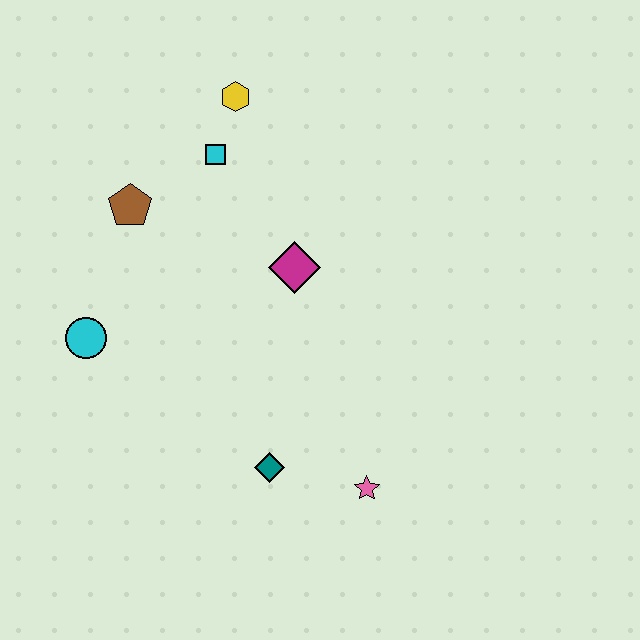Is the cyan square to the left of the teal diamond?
Yes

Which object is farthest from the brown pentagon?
The pink star is farthest from the brown pentagon.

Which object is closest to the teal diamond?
The pink star is closest to the teal diamond.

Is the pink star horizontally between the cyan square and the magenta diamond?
No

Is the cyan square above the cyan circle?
Yes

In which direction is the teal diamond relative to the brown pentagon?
The teal diamond is below the brown pentagon.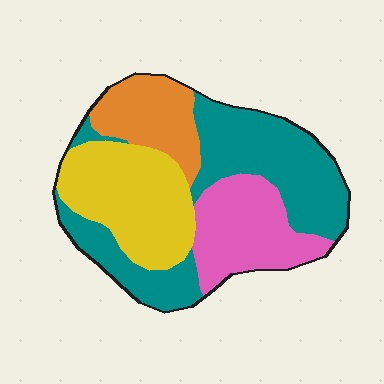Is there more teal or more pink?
Teal.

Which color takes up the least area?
Orange, at roughly 15%.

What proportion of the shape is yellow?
Yellow covers about 25% of the shape.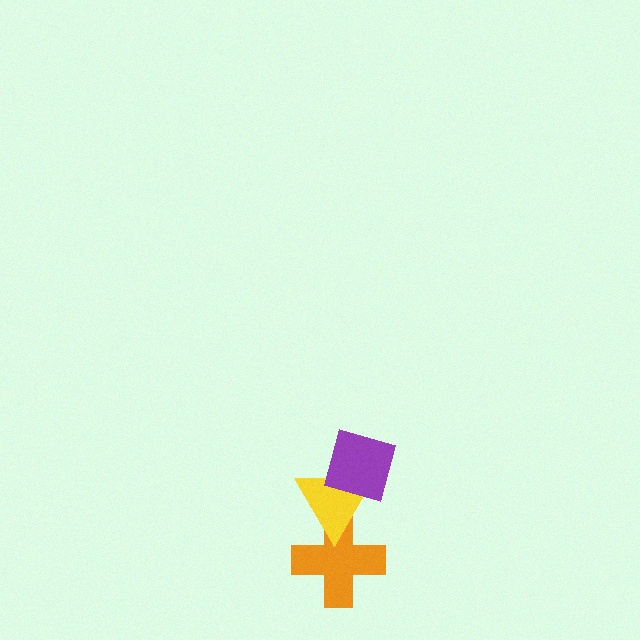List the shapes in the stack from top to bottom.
From top to bottom: the purple diamond, the yellow triangle, the orange cross.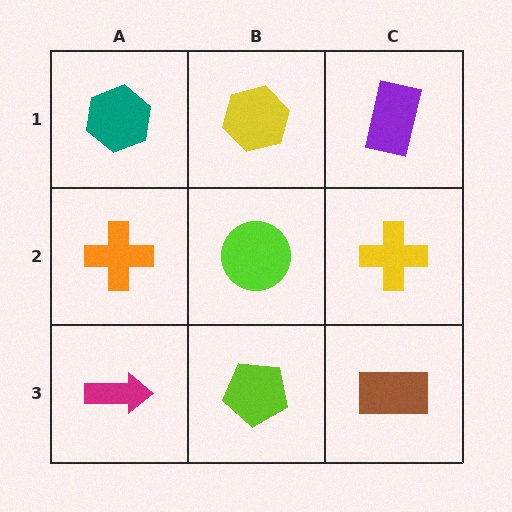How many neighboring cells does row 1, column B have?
3.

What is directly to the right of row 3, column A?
A lime pentagon.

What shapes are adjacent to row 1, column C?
A yellow cross (row 2, column C), a yellow hexagon (row 1, column B).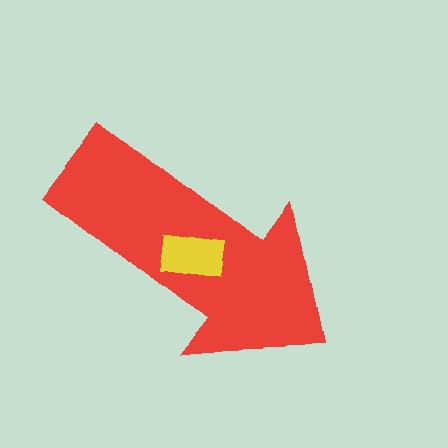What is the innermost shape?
The yellow rectangle.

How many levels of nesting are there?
2.